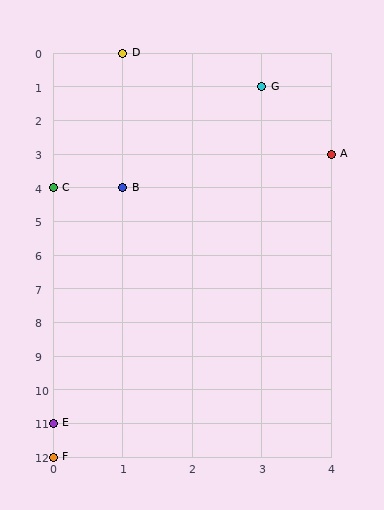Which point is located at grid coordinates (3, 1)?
Point G is at (3, 1).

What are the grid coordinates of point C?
Point C is at grid coordinates (0, 4).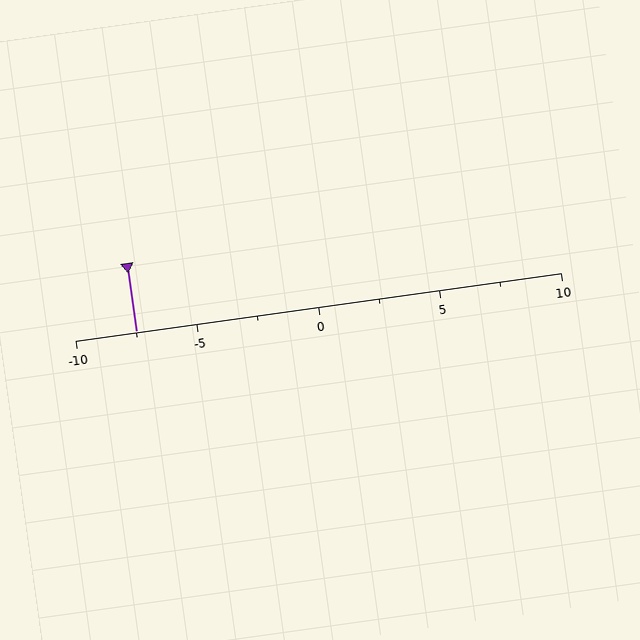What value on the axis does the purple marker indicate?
The marker indicates approximately -7.5.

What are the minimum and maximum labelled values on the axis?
The axis runs from -10 to 10.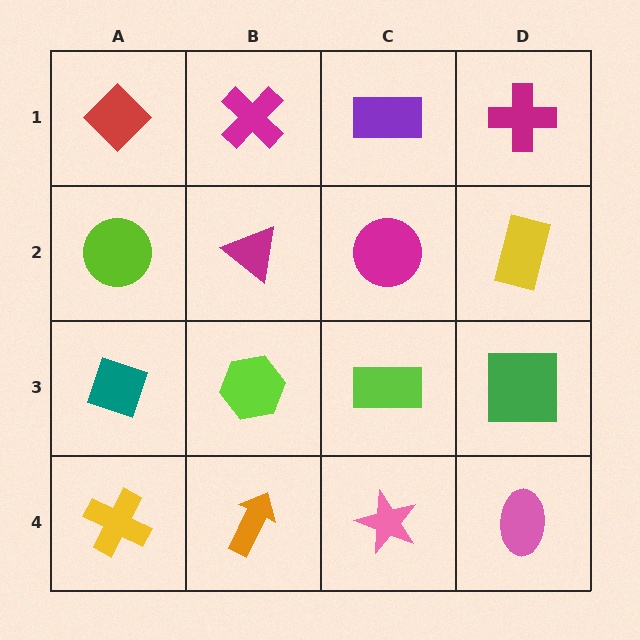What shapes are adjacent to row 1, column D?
A yellow rectangle (row 2, column D), a purple rectangle (row 1, column C).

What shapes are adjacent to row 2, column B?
A magenta cross (row 1, column B), a lime hexagon (row 3, column B), a lime circle (row 2, column A), a magenta circle (row 2, column C).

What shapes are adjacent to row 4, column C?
A lime rectangle (row 3, column C), an orange arrow (row 4, column B), a pink ellipse (row 4, column D).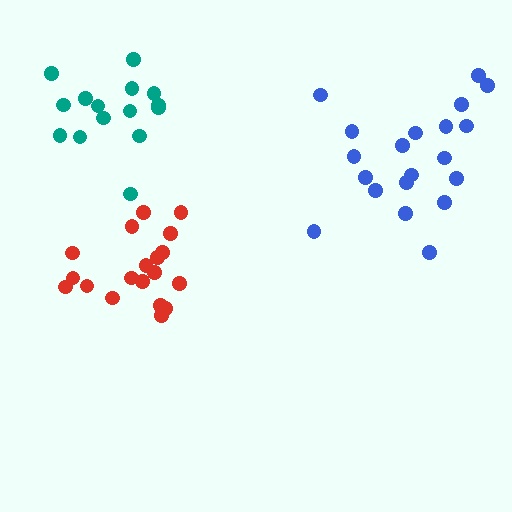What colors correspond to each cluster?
The clusters are colored: blue, red, teal.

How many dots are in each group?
Group 1: 20 dots, Group 2: 19 dots, Group 3: 15 dots (54 total).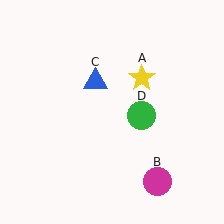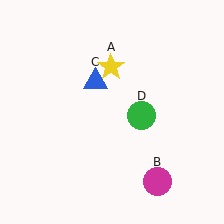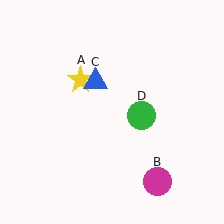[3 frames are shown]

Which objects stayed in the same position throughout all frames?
Magenta circle (object B) and blue triangle (object C) and green circle (object D) remained stationary.